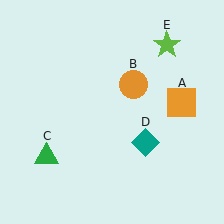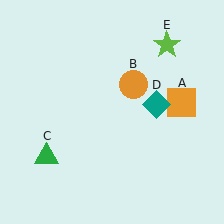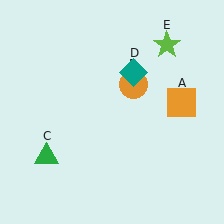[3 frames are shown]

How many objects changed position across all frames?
1 object changed position: teal diamond (object D).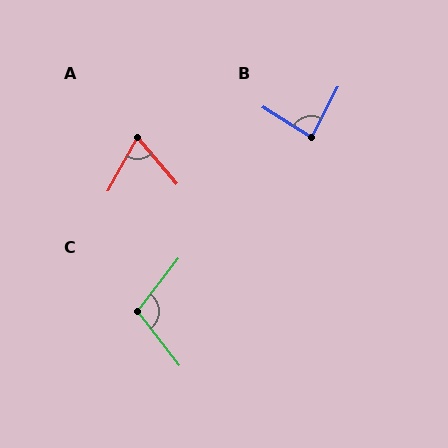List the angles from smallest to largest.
A (70°), B (86°), C (104°).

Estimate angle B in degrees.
Approximately 86 degrees.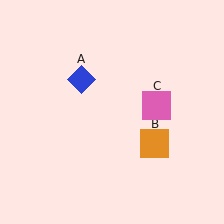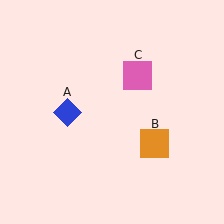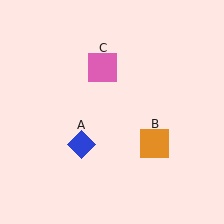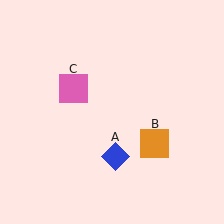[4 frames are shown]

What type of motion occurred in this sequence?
The blue diamond (object A), pink square (object C) rotated counterclockwise around the center of the scene.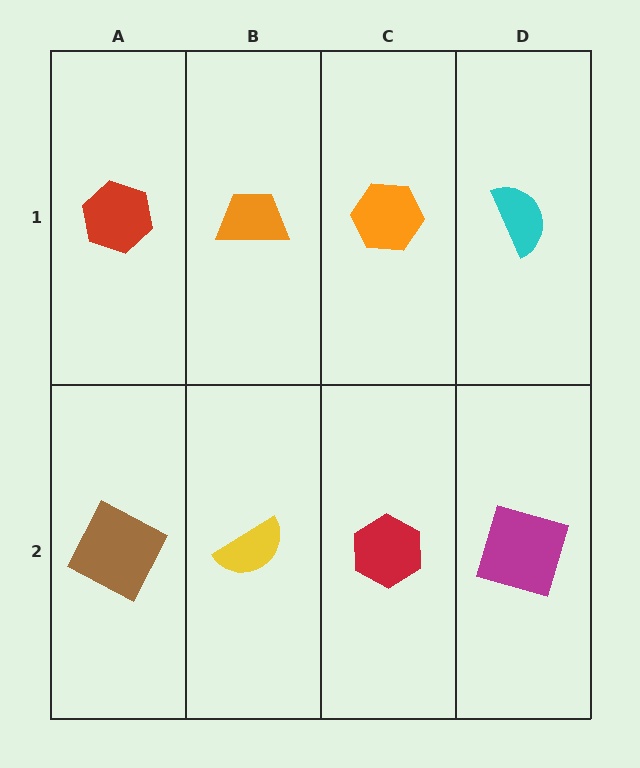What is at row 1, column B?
An orange trapezoid.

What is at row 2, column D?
A magenta square.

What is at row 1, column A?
A red hexagon.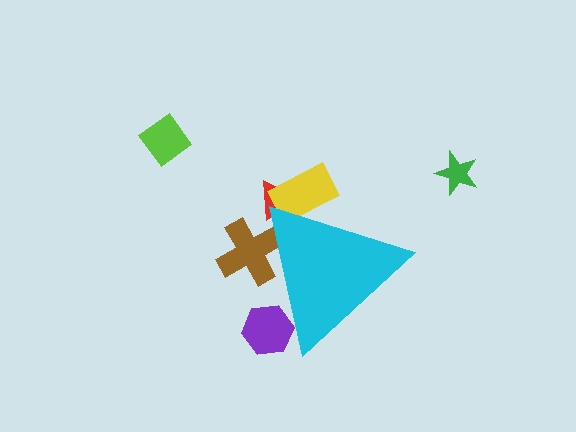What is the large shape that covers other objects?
A cyan triangle.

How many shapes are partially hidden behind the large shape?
4 shapes are partially hidden.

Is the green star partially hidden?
No, the green star is fully visible.